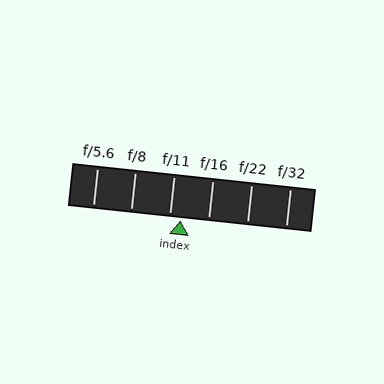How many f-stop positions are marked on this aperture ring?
There are 6 f-stop positions marked.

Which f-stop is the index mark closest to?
The index mark is closest to f/11.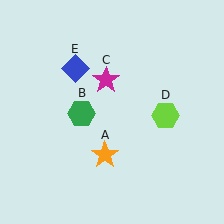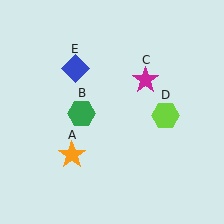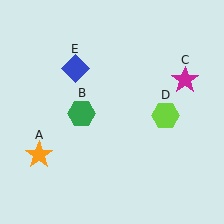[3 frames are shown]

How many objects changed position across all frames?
2 objects changed position: orange star (object A), magenta star (object C).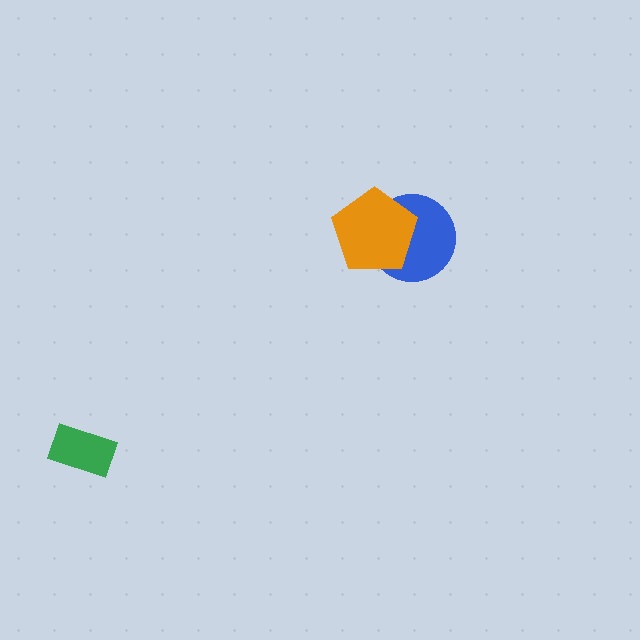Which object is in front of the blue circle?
The orange pentagon is in front of the blue circle.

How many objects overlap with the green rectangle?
0 objects overlap with the green rectangle.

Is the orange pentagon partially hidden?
No, no other shape covers it.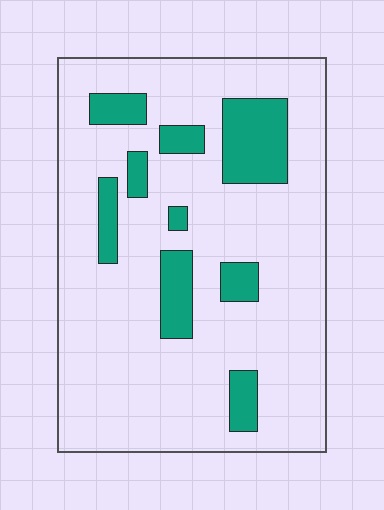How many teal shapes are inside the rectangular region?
9.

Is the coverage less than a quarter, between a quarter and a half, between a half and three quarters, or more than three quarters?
Less than a quarter.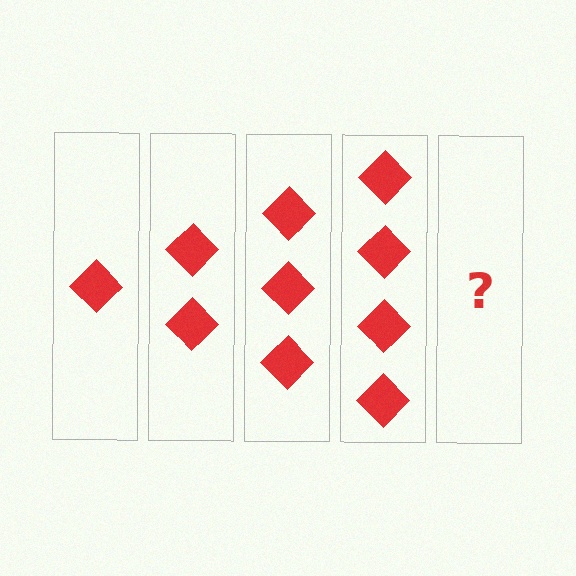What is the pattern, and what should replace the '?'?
The pattern is that each step adds one more diamond. The '?' should be 5 diamonds.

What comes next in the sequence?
The next element should be 5 diamonds.